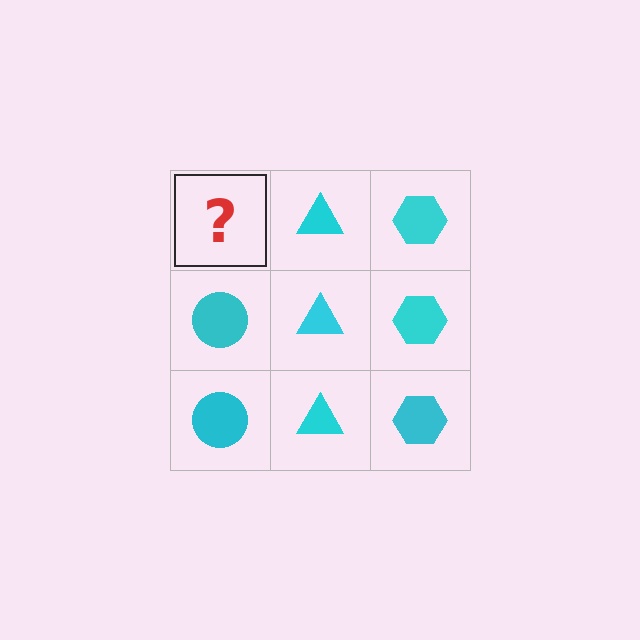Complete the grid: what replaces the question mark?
The question mark should be replaced with a cyan circle.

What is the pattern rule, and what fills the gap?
The rule is that each column has a consistent shape. The gap should be filled with a cyan circle.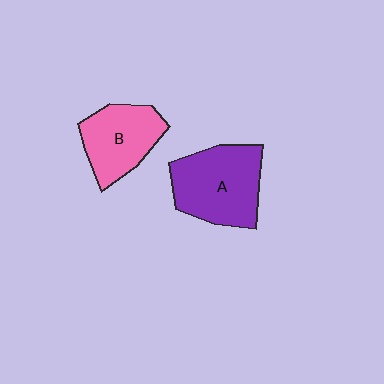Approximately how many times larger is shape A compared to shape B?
Approximately 1.3 times.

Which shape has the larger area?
Shape A (purple).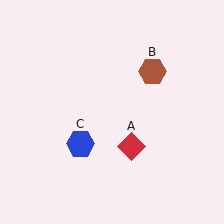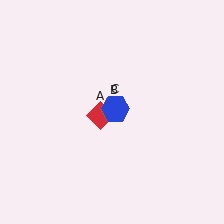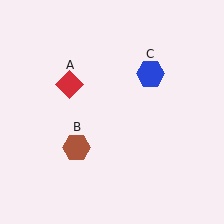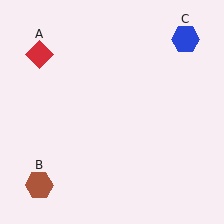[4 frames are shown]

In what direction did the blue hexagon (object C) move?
The blue hexagon (object C) moved up and to the right.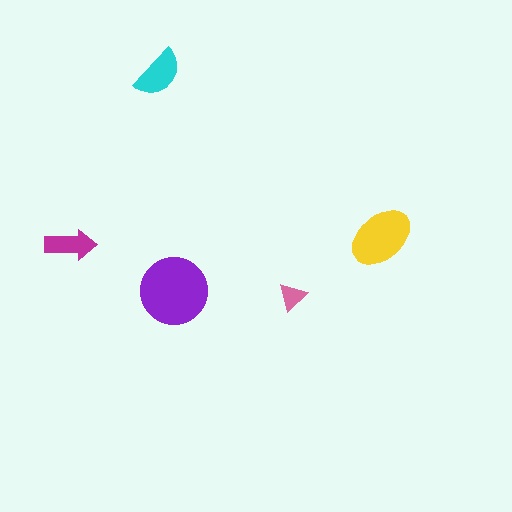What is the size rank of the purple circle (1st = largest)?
1st.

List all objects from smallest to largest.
The pink triangle, the magenta arrow, the cyan semicircle, the yellow ellipse, the purple circle.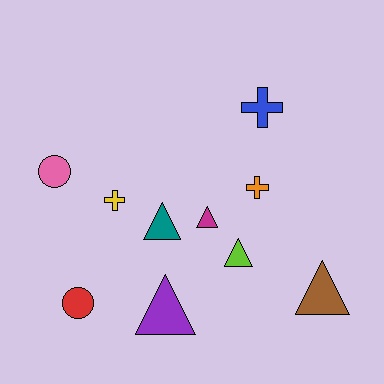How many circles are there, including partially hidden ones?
There are 2 circles.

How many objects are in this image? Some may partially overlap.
There are 10 objects.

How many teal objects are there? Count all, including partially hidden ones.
There is 1 teal object.